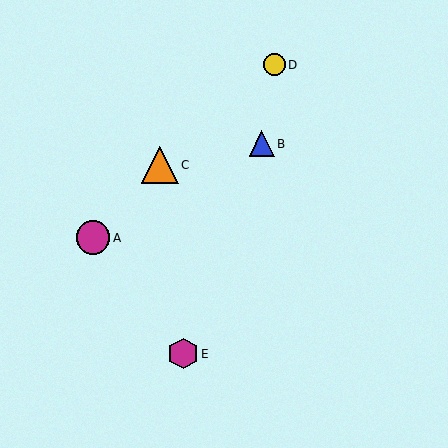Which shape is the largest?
The orange triangle (labeled C) is the largest.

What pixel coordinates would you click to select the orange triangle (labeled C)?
Click at (160, 165) to select the orange triangle C.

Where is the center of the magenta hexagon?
The center of the magenta hexagon is at (183, 354).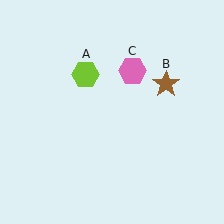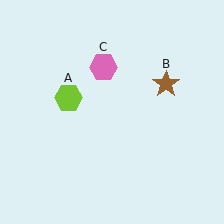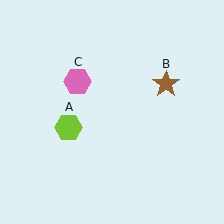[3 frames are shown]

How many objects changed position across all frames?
2 objects changed position: lime hexagon (object A), pink hexagon (object C).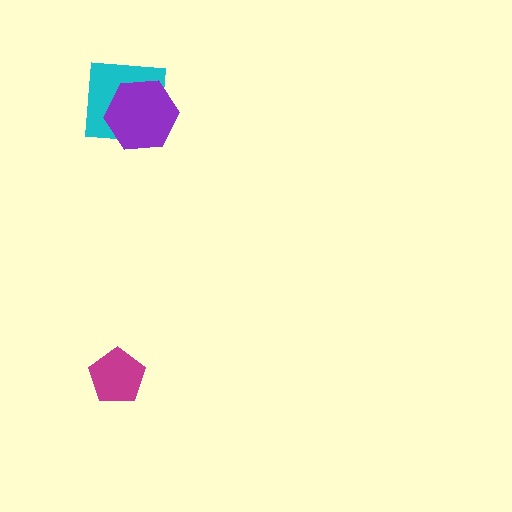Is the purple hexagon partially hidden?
No, no other shape covers it.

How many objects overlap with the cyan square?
1 object overlaps with the cyan square.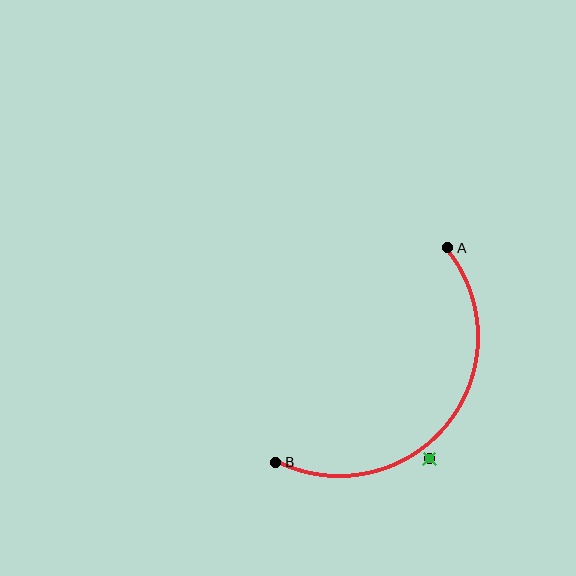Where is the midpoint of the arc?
The arc midpoint is the point on the curve farthest from the straight line joining A and B. It sits below and to the right of that line.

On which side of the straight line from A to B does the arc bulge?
The arc bulges below and to the right of the straight line connecting A and B.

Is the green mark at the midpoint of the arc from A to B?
No — the green mark does not lie on the arc at all. It sits slightly outside the curve.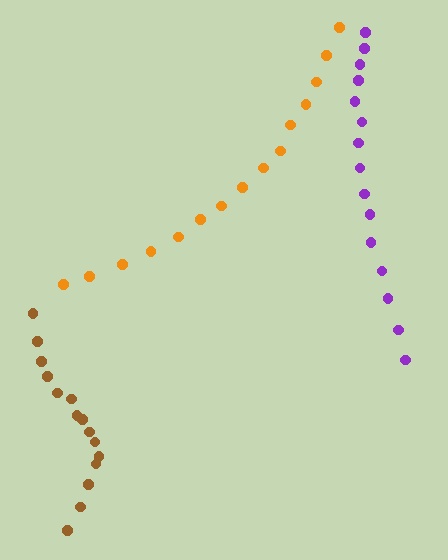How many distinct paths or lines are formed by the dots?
There are 3 distinct paths.